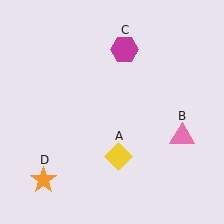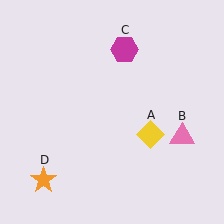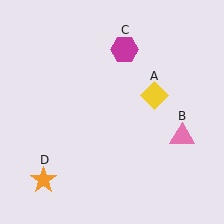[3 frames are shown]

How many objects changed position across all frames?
1 object changed position: yellow diamond (object A).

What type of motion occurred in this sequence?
The yellow diamond (object A) rotated counterclockwise around the center of the scene.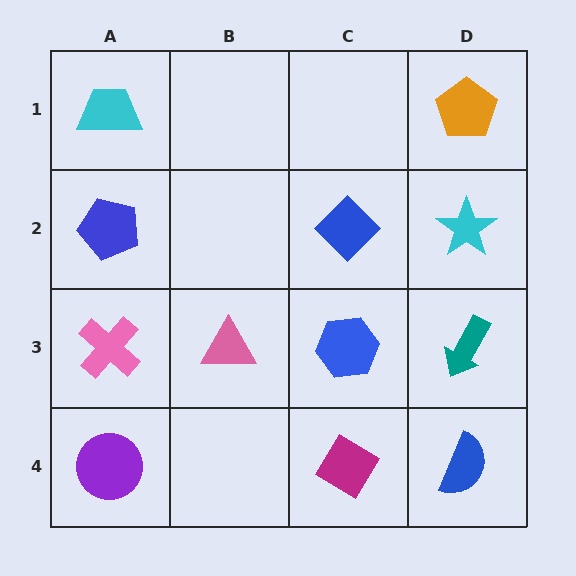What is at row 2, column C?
A blue diamond.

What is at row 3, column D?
A teal arrow.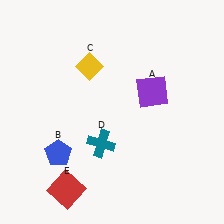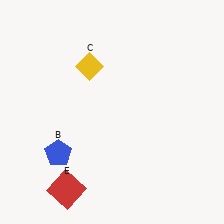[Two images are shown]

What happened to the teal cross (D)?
The teal cross (D) was removed in Image 2. It was in the bottom-left area of Image 1.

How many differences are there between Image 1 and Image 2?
There are 2 differences between the two images.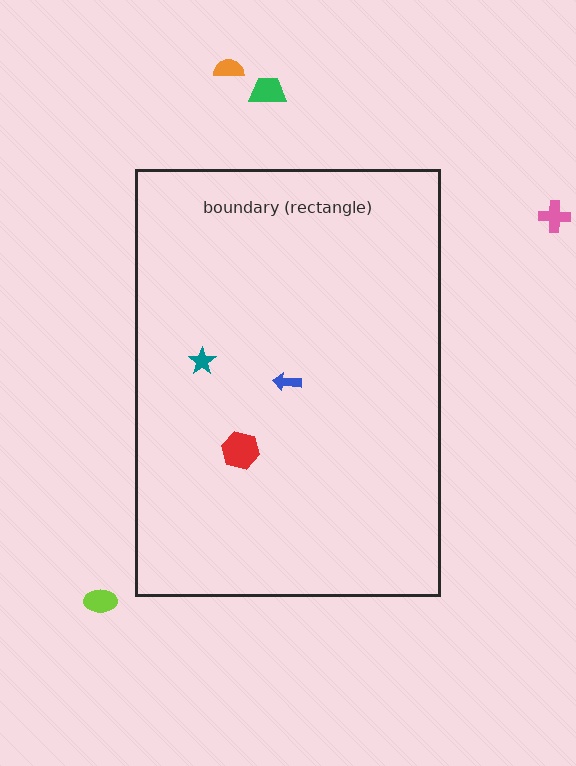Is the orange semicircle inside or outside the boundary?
Outside.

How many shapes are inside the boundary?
3 inside, 4 outside.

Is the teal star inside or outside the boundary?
Inside.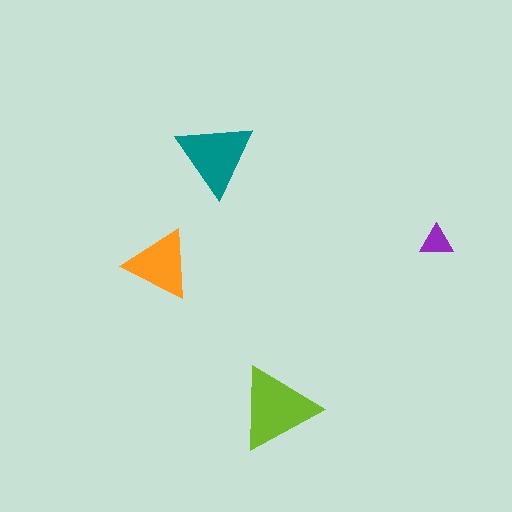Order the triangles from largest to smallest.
the lime one, the teal one, the orange one, the purple one.